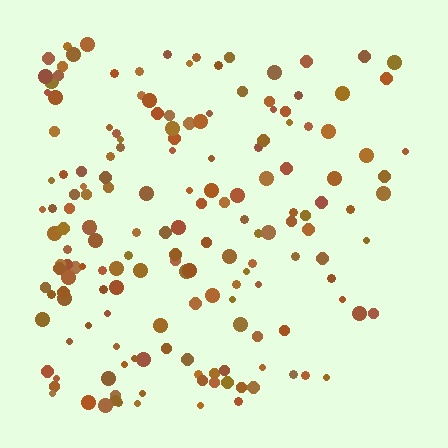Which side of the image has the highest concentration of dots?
The left.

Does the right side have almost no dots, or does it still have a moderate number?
Still a moderate number, just noticeably fewer than the left.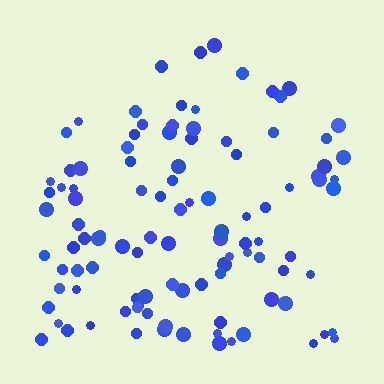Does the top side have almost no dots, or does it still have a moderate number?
Still a moderate number, just noticeably fewer than the bottom.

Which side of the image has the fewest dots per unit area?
The top.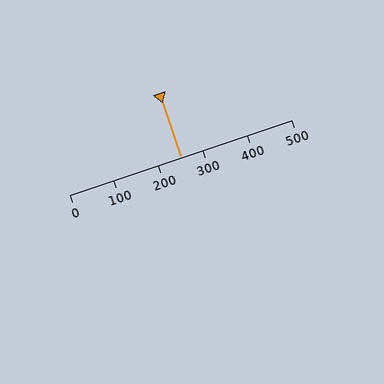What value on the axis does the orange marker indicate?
The marker indicates approximately 250.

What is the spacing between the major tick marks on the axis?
The major ticks are spaced 100 apart.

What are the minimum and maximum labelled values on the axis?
The axis runs from 0 to 500.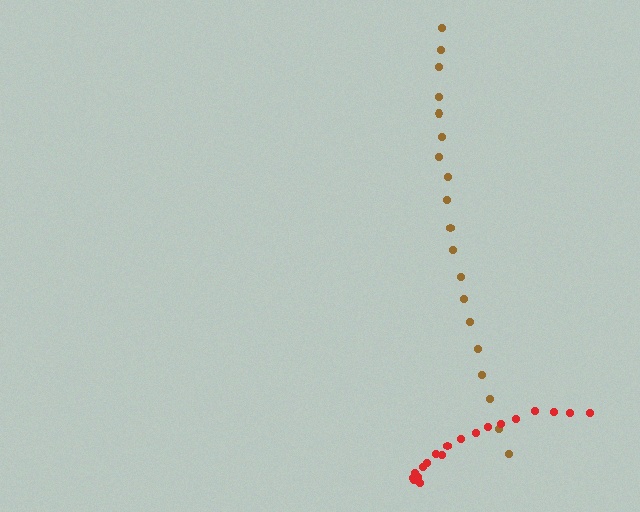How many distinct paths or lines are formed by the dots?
There are 2 distinct paths.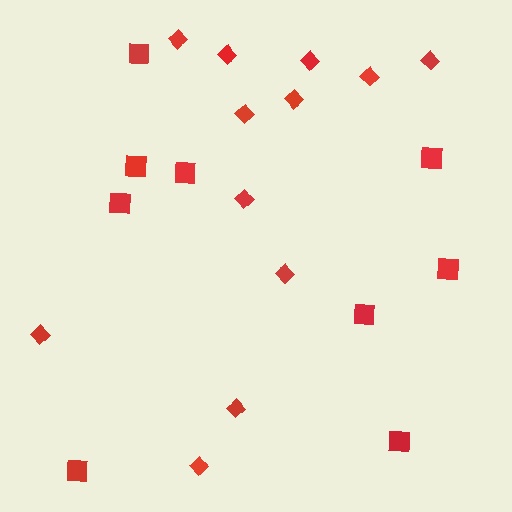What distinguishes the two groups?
There are 2 groups: one group of diamonds (12) and one group of squares (9).